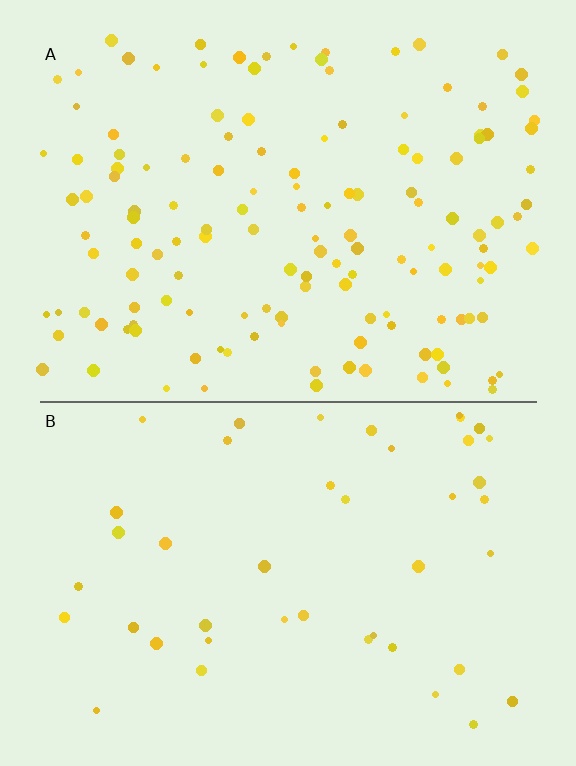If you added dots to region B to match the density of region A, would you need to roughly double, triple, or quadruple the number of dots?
Approximately triple.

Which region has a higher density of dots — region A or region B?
A (the top).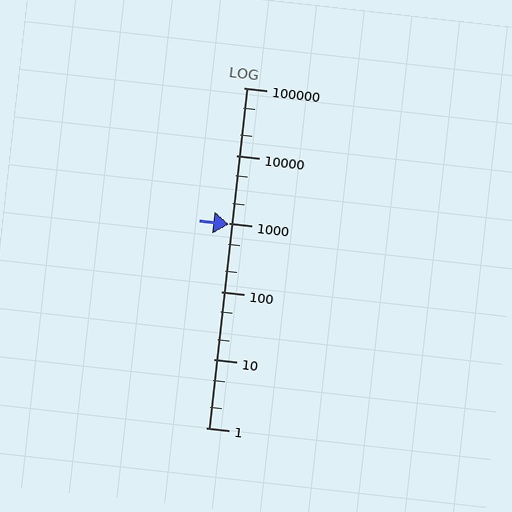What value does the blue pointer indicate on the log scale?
The pointer indicates approximately 980.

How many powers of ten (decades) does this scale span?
The scale spans 5 decades, from 1 to 100000.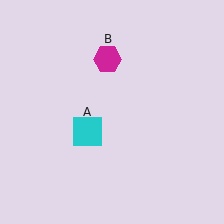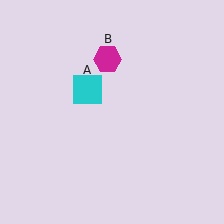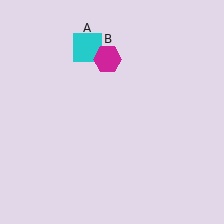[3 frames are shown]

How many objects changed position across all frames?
1 object changed position: cyan square (object A).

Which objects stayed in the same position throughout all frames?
Magenta hexagon (object B) remained stationary.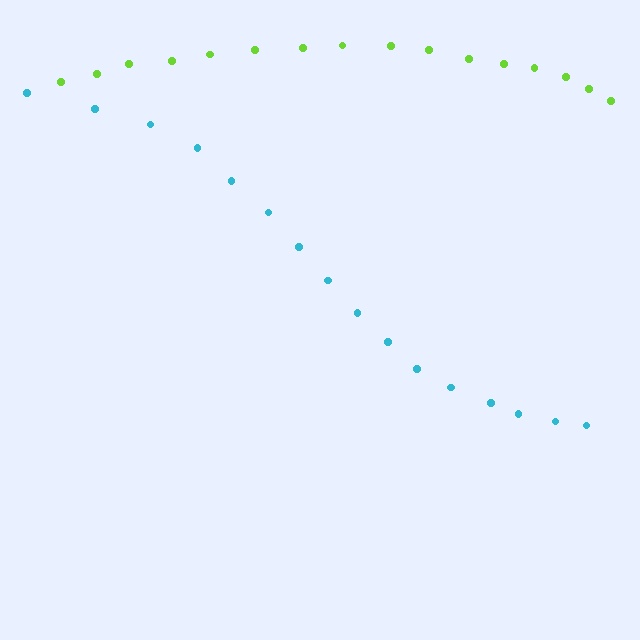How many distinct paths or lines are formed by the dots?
There are 2 distinct paths.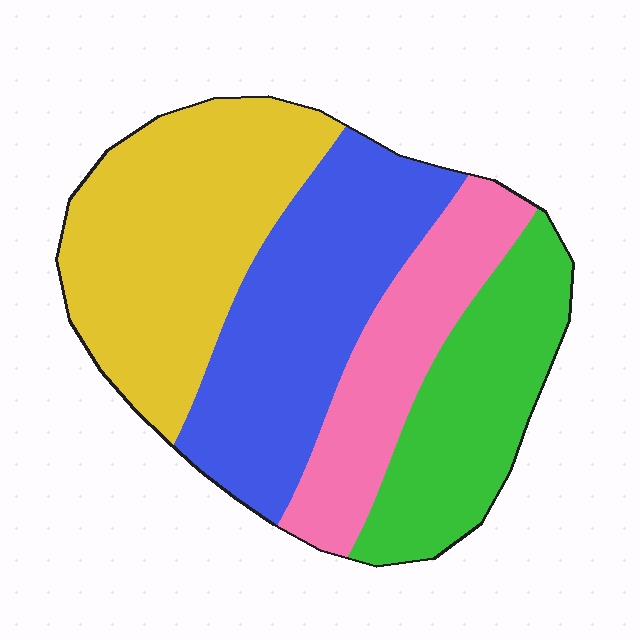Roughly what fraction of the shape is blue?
Blue covers about 30% of the shape.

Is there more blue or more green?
Blue.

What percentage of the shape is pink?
Pink takes up about one sixth (1/6) of the shape.